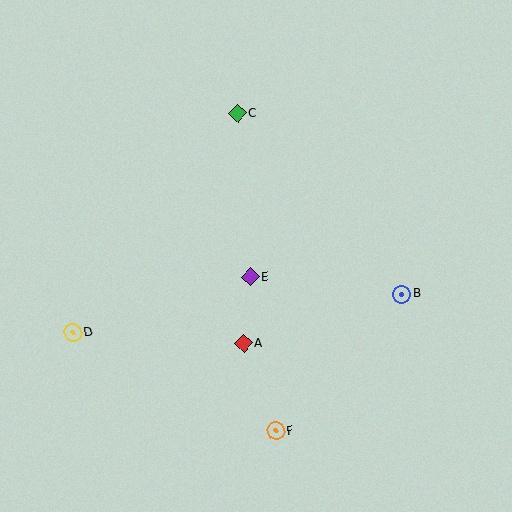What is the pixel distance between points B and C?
The distance between B and C is 245 pixels.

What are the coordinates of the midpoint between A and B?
The midpoint between A and B is at (323, 319).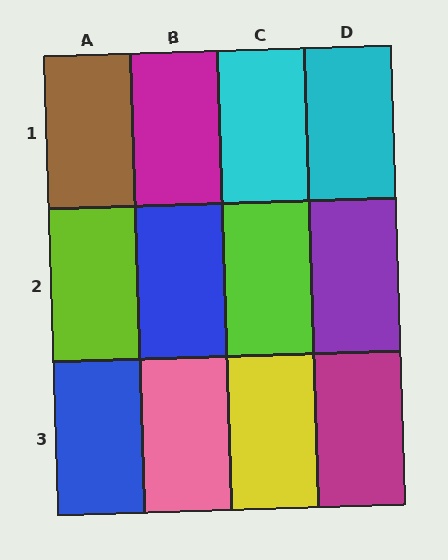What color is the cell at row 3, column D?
Magenta.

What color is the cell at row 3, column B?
Pink.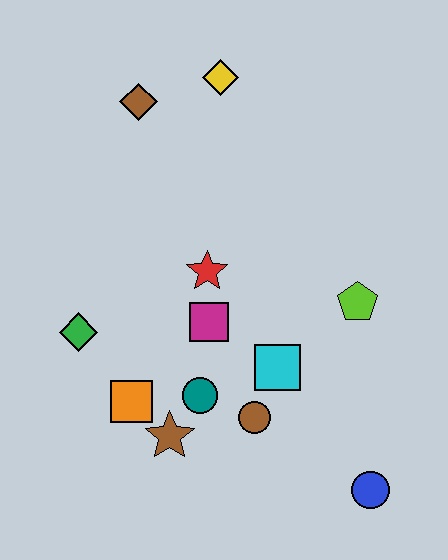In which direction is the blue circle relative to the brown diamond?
The blue circle is below the brown diamond.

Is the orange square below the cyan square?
Yes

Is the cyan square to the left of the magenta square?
No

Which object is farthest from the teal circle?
The yellow diamond is farthest from the teal circle.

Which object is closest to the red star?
The magenta square is closest to the red star.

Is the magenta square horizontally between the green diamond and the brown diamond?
No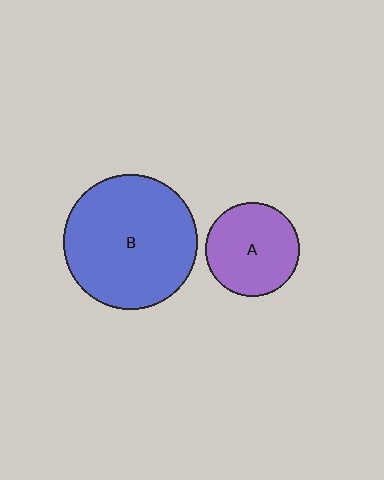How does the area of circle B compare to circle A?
Approximately 2.1 times.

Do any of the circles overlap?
No, none of the circles overlap.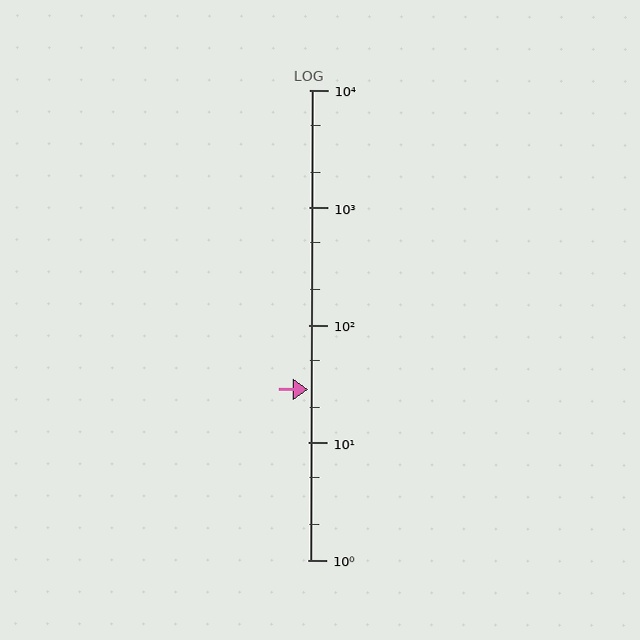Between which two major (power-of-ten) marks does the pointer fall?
The pointer is between 10 and 100.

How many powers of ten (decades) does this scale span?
The scale spans 4 decades, from 1 to 10000.